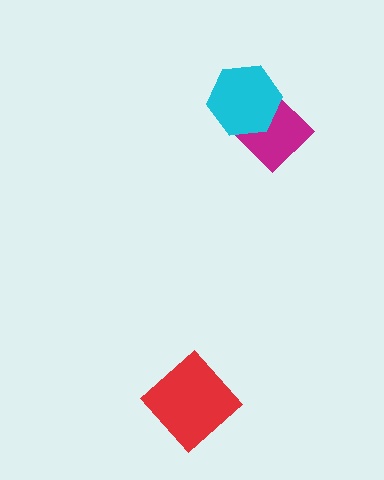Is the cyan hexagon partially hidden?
No, no other shape covers it.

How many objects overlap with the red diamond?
0 objects overlap with the red diamond.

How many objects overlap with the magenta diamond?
1 object overlaps with the magenta diamond.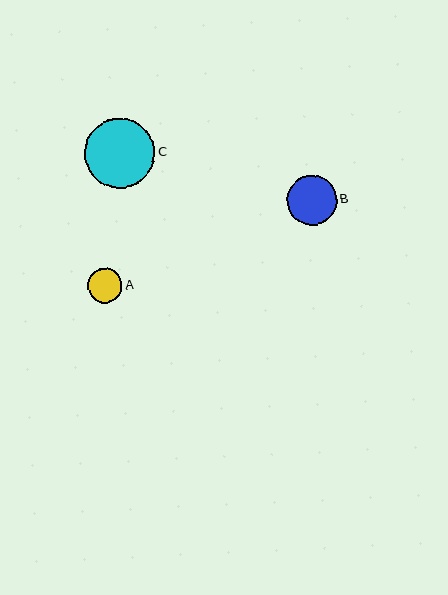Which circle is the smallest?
Circle A is the smallest with a size of approximately 34 pixels.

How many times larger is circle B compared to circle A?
Circle B is approximately 1.4 times the size of circle A.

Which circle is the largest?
Circle C is the largest with a size of approximately 70 pixels.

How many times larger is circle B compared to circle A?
Circle B is approximately 1.4 times the size of circle A.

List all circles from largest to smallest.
From largest to smallest: C, B, A.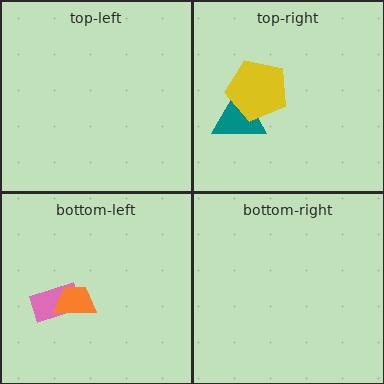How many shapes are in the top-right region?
2.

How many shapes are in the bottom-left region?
2.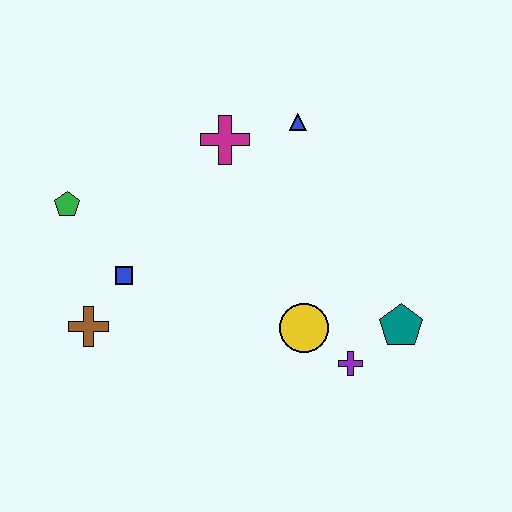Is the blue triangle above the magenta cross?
Yes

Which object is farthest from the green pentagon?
The teal pentagon is farthest from the green pentagon.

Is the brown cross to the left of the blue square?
Yes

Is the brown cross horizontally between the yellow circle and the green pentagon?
Yes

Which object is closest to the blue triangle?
The magenta cross is closest to the blue triangle.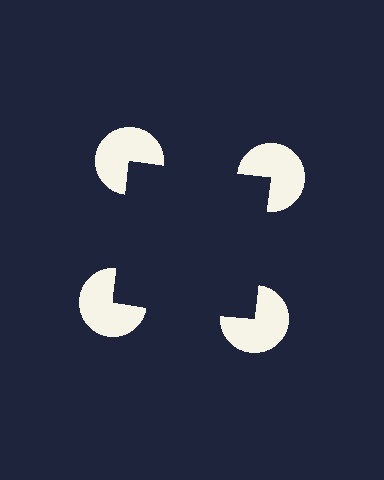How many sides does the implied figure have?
4 sides.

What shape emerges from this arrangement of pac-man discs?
An illusory square — its edges are inferred from the aligned wedge cuts in the pac-man discs, not physically drawn.